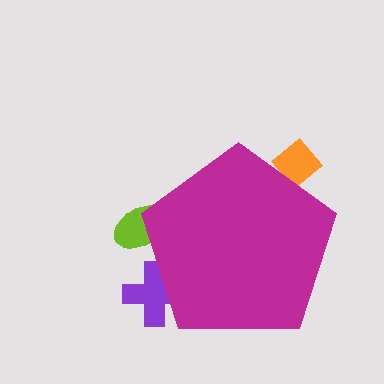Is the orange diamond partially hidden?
Yes, the orange diamond is partially hidden behind the magenta pentagon.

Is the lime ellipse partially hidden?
Yes, the lime ellipse is partially hidden behind the magenta pentagon.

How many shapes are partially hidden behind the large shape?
3 shapes are partially hidden.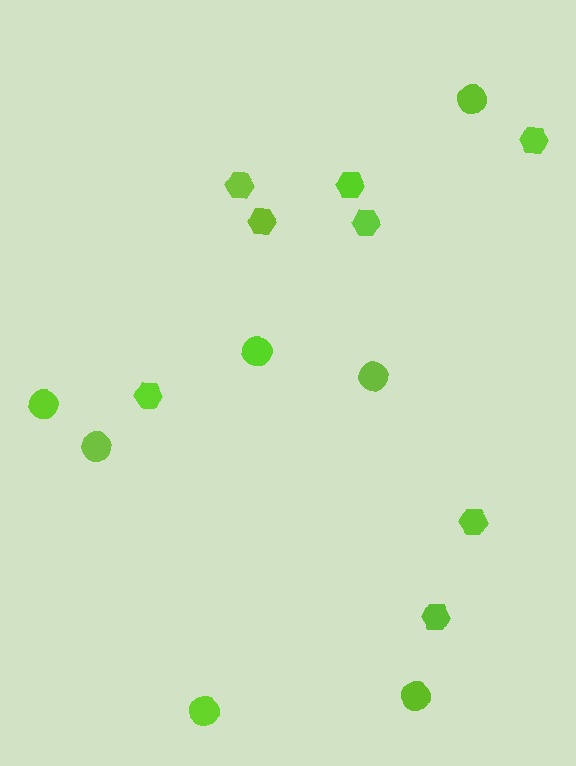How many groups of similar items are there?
There are 2 groups: one group of circles (7) and one group of hexagons (8).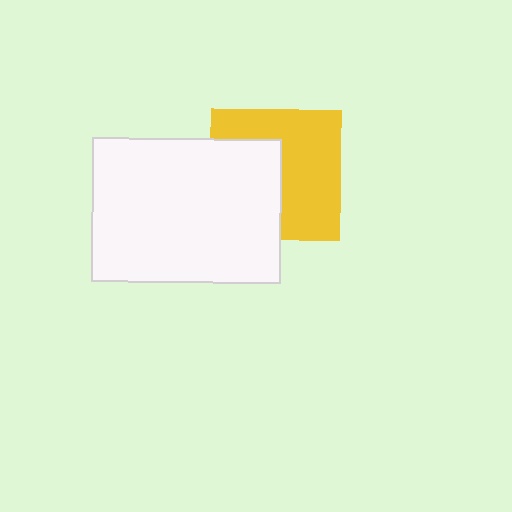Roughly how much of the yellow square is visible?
About half of it is visible (roughly 57%).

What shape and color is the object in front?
The object in front is a white rectangle.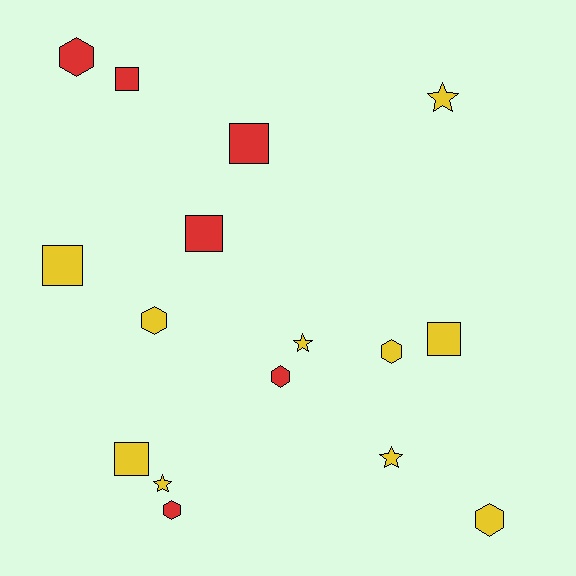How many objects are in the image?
There are 16 objects.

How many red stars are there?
There are no red stars.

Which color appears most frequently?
Yellow, with 10 objects.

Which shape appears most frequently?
Square, with 6 objects.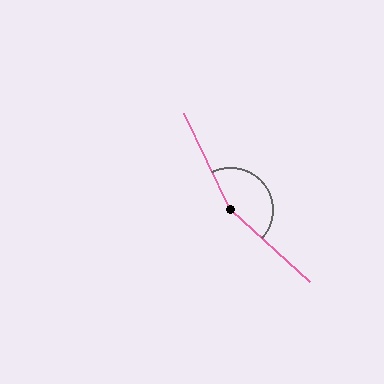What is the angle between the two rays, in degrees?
Approximately 158 degrees.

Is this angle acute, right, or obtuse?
It is obtuse.